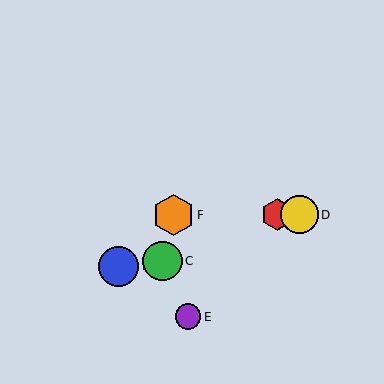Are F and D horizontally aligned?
Yes, both are at y≈215.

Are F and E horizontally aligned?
No, F is at y≈215 and E is at y≈317.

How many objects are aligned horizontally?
3 objects (A, D, F) are aligned horizontally.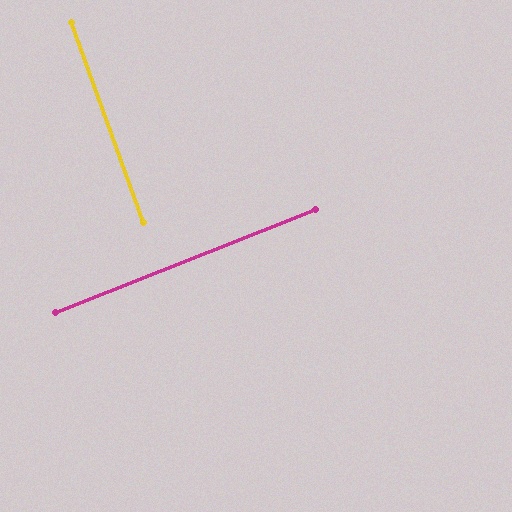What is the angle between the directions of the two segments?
Approximately 88 degrees.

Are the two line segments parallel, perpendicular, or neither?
Perpendicular — they meet at approximately 88°.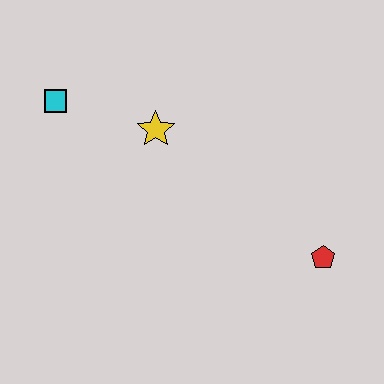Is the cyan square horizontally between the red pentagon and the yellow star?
No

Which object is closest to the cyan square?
The yellow star is closest to the cyan square.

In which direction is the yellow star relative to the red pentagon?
The yellow star is to the left of the red pentagon.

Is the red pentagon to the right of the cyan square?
Yes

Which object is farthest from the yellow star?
The red pentagon is farthest from the yellow star.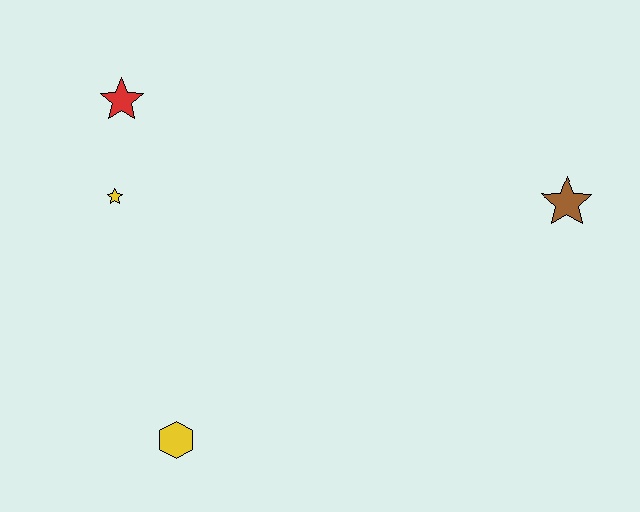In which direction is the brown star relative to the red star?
The brown star is to the right of the red star.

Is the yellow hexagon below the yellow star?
Yes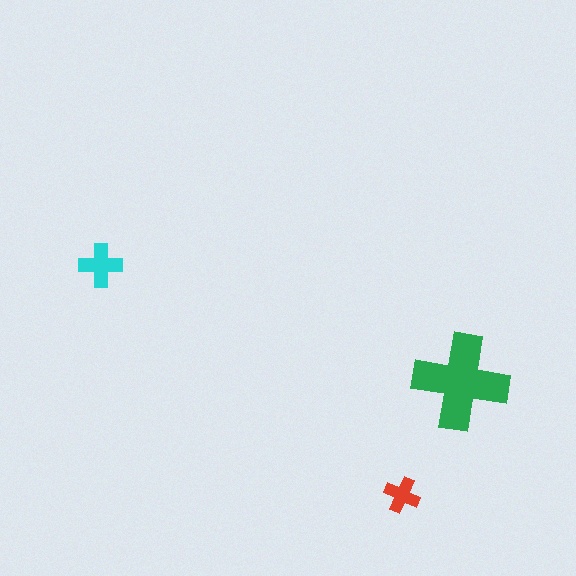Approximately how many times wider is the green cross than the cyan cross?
About 2 times wider.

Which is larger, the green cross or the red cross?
The green one.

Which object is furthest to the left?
The cyan cross is leftmost.